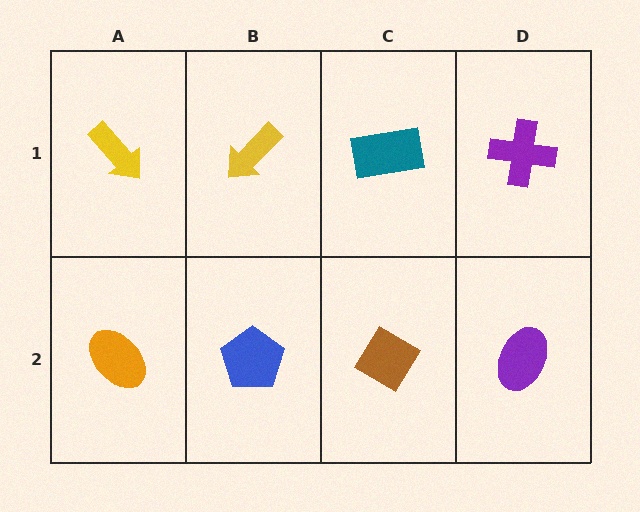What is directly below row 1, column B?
A blue pentagon.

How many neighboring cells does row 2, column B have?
3.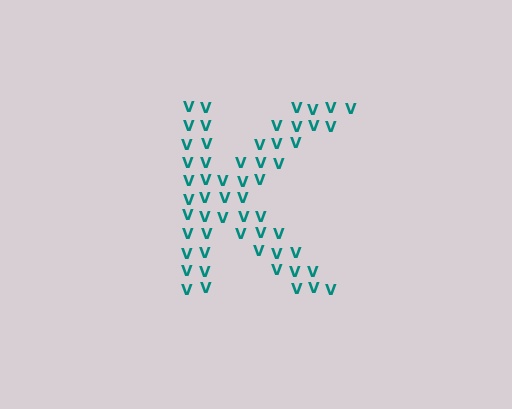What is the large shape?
The large shape is the letter K.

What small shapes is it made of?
It is made of small letter V's.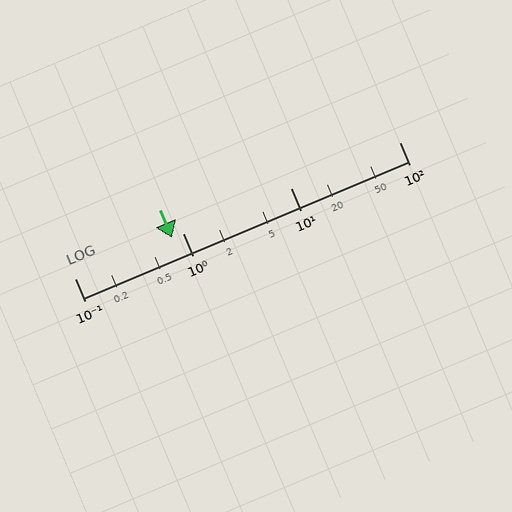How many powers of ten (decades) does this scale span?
The scale spans 3 decades, from 0.1 to 100.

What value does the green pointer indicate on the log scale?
The pointer indicates approximately 0.8.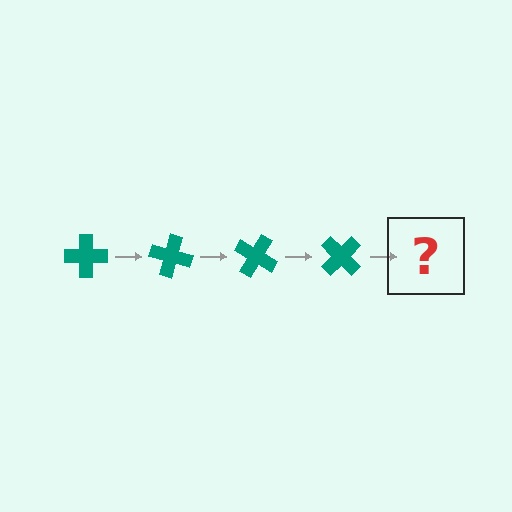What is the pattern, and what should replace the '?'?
The pattern is that the cross rotates 15 degrees each step. The '?' should be a teal cross rotated 60 degrees.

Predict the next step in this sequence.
The next step is a teal cross rotated 60 degrees.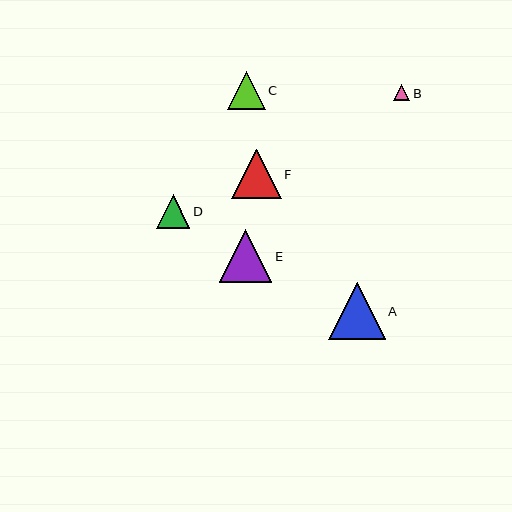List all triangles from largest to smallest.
From largest to smallest: A, E, F, C, D, B.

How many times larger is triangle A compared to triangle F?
Triangle A is approximately 1.1 times the size of triangle F.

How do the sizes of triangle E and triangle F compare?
Triangle E and triangle F are approximately the same size.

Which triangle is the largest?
Triangle A is the largest with a size of approximately 56 pixels.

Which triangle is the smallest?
Triangle B is the smallest with a size of approximately 16 pixels.